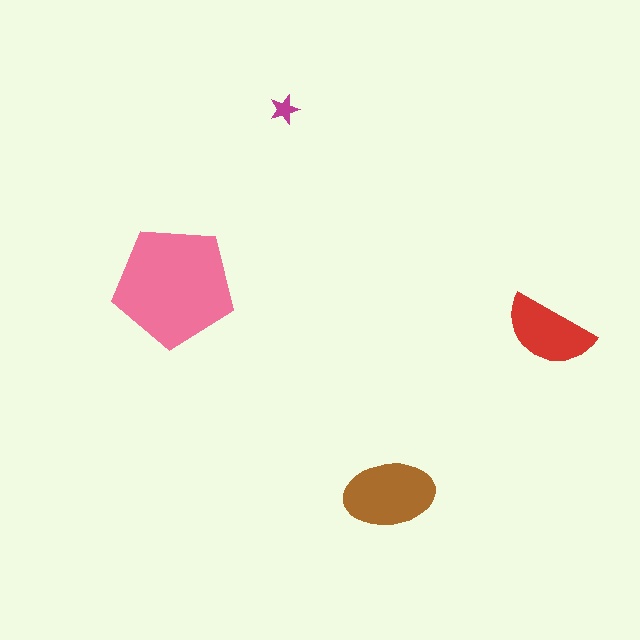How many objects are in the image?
There are 4 objects in the image.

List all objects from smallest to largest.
The magenta star, the red semicircle, the brown ellipse, the pink pentagon.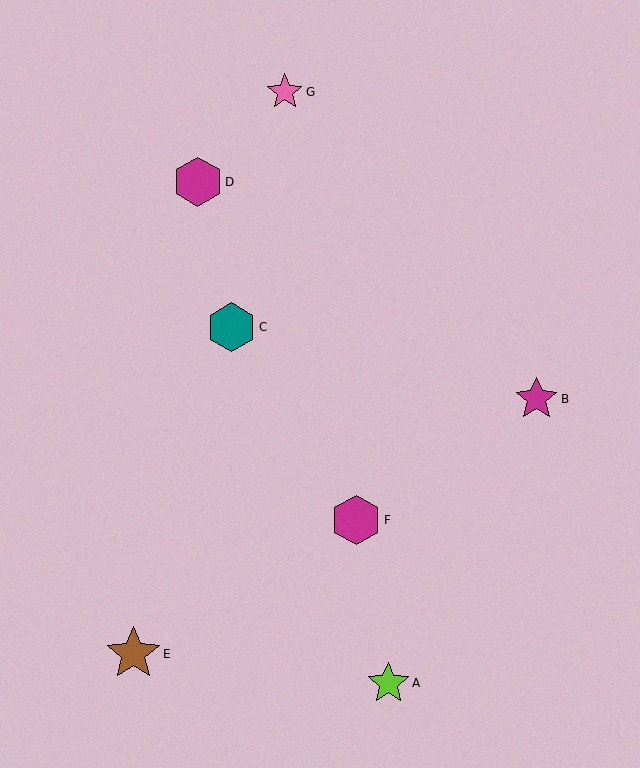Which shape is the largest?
The brown star (labeled E) is the largest.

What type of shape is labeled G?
Shape G is a pink star.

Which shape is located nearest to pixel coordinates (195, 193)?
The magenta hexagon (labeled D) at (198, 182) is nearest to that location.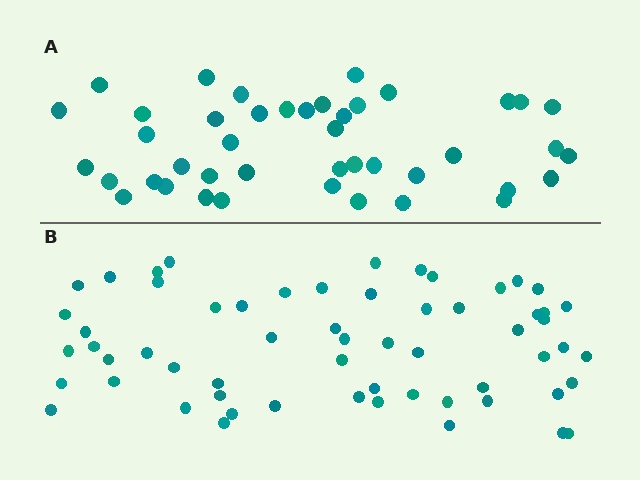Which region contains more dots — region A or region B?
Region B (the bottom region) has more dots.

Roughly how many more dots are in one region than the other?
Region B has approximately 15 more dots than region A.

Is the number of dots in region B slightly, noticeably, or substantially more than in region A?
Region B has noticeably more, but not dramatically so. The ratio is roughly 1.4 to 1.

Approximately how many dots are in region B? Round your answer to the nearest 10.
About 60 dots.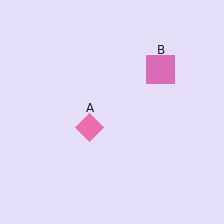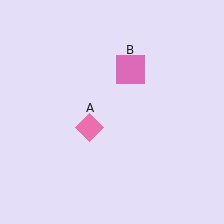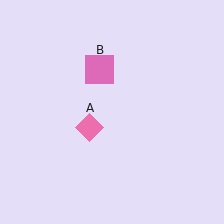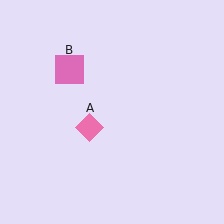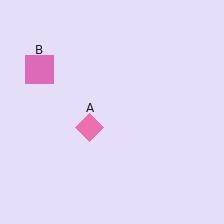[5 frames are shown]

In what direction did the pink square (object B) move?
The pink square (object B) moved left.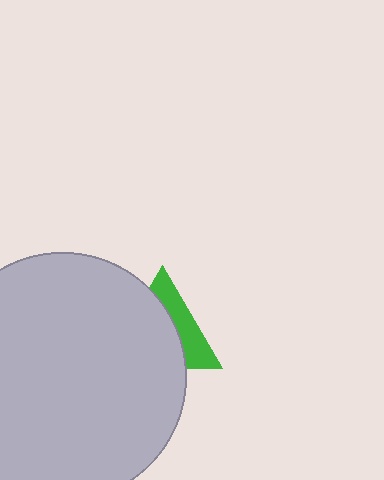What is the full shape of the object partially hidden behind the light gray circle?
The partially hidden object is a green triangle.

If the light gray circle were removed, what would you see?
You would see the complete green triangle.